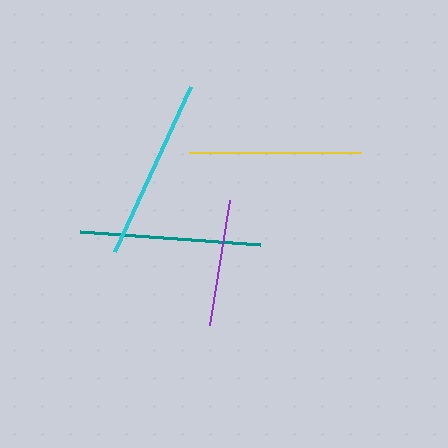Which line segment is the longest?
The cyan line is the longest at approximately 181 pixels.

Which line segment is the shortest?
The purple line is the shortest at approximately 126 pixels.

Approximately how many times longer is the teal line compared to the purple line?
The teal line is approximately 1.4 times the length of the purple line.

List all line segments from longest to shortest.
From longest to shortest: cyan, teal, yellow, purple.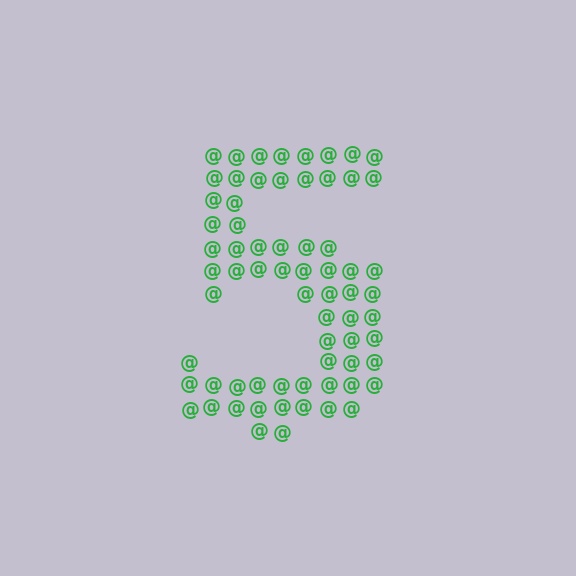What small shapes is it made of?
It is made of small at signs.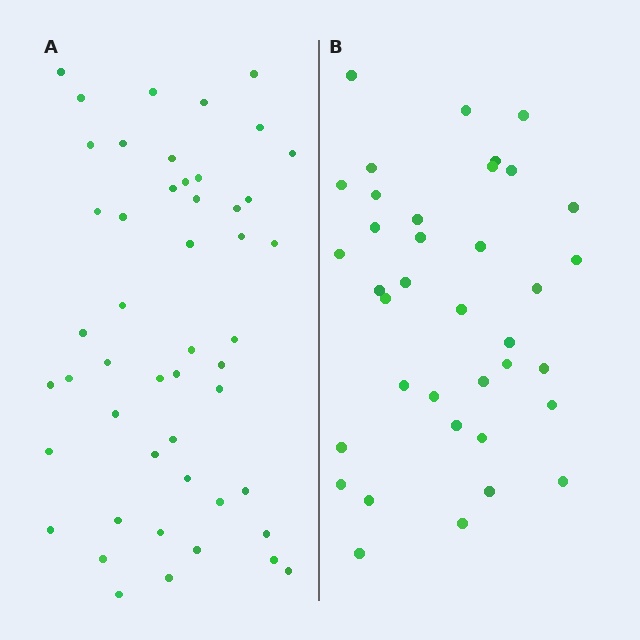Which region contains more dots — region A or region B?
Region A (the left region) has more dots.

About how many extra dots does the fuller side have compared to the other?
Region A has roughly 12 or so more dots than region B.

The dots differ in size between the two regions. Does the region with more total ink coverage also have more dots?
No. Region B has more total ink coverage because its dots are larger, but region A actually contains more individual dots. Total area can be misleading — the number of items is what matters here.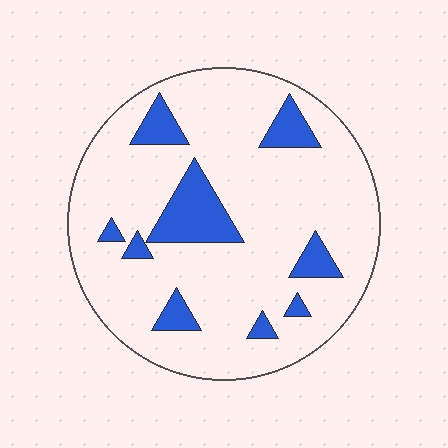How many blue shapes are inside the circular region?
9.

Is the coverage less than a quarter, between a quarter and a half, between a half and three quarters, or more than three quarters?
Less than a quarter.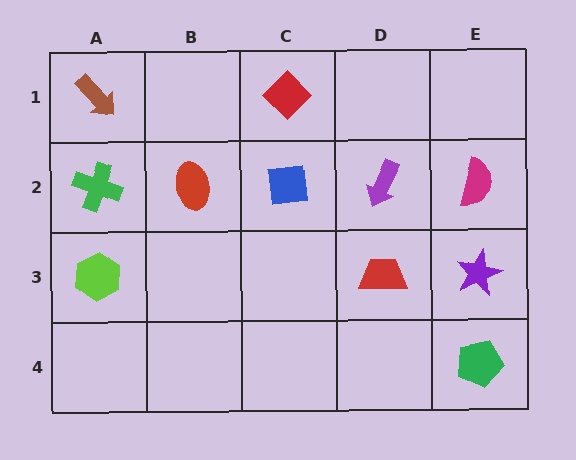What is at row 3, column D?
A red trapezoid.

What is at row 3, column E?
A purple star.